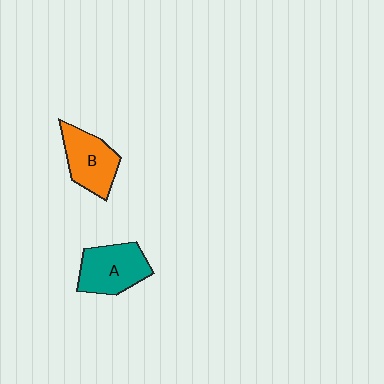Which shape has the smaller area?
Shape B (orange).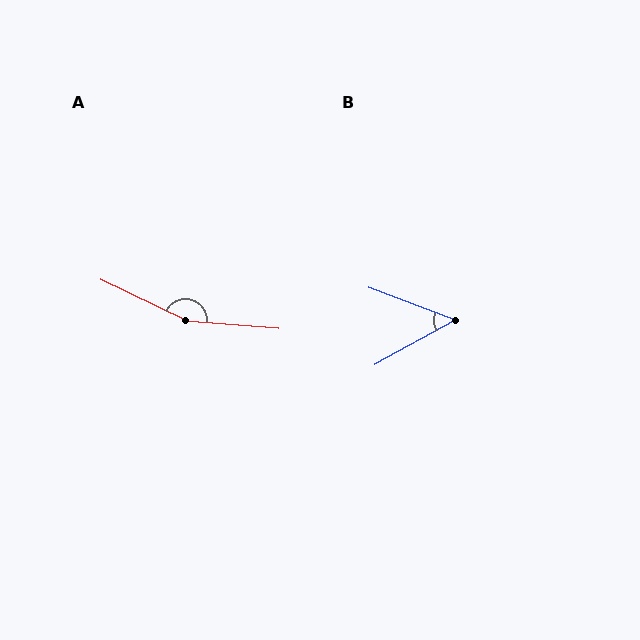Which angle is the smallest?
B, at approximately 50 degrees.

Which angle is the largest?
A, at approximately 159 degrees.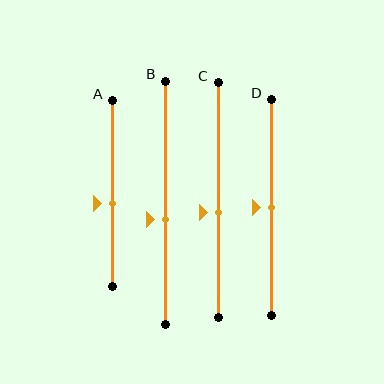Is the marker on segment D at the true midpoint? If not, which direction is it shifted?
Yes, the marker on segment D is at the true midpoint.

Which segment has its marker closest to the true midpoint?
Segment D has its marker closest to the true midpoint.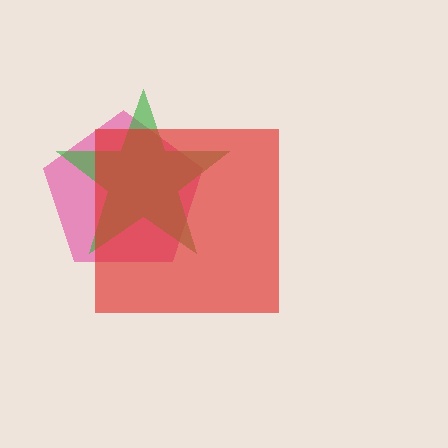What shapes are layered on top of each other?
The layered shapes are: a pink pentagon, a green star, a red square.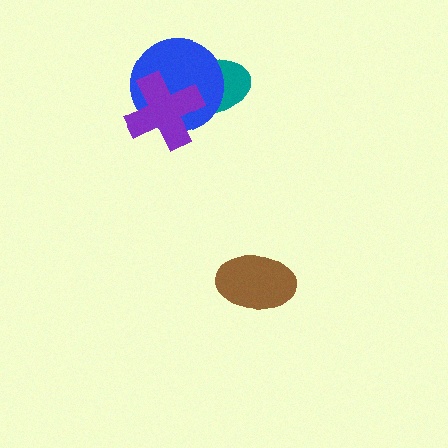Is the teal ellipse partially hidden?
Yes, it is partially covered by another shape.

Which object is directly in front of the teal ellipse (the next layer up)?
The blue circle is directly in front of the teal ellipse.